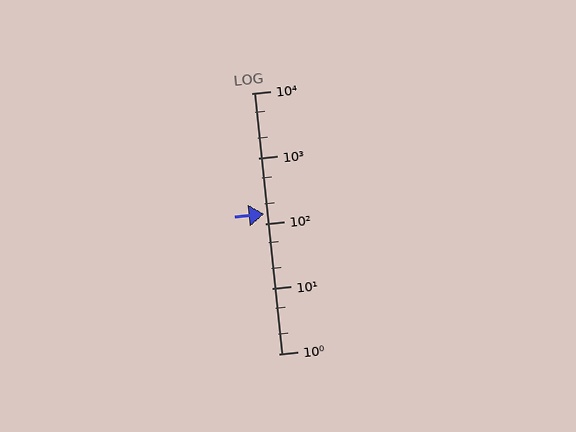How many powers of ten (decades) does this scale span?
The scale spans 4 decades, from 1 to 10000.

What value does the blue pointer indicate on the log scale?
The pointer indicates approximately 140.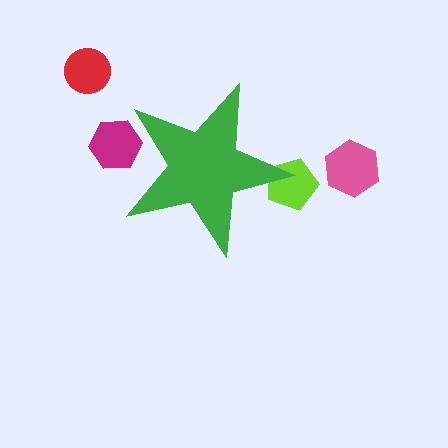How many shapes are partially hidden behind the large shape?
2 shapes are partially hidden.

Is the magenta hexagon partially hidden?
Yes, the magenta hexagon is partially hidden behind the green star.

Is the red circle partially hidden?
No, the red circle is fully visible.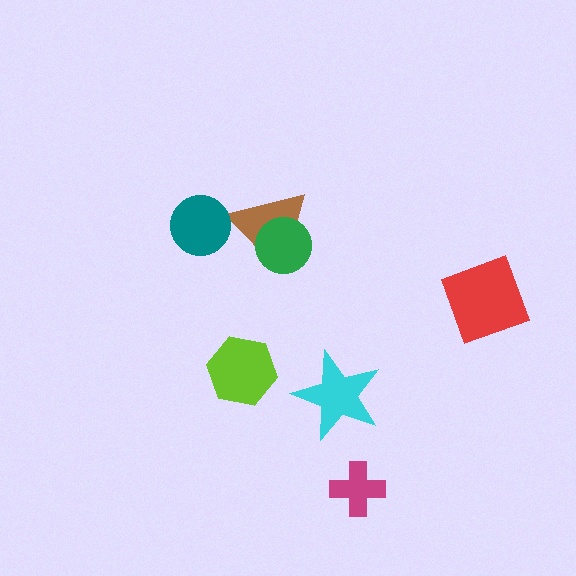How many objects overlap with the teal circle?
0 objects overlap with the teal circle.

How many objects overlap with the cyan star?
0 objects overlap with the cyan star.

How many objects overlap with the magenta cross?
0 objects overlap with the magenta cross.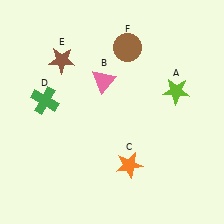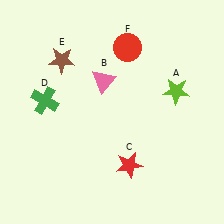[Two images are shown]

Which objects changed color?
C changed from orange to red. F changed from brown to red.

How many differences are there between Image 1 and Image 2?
There are 2 differences between the two images.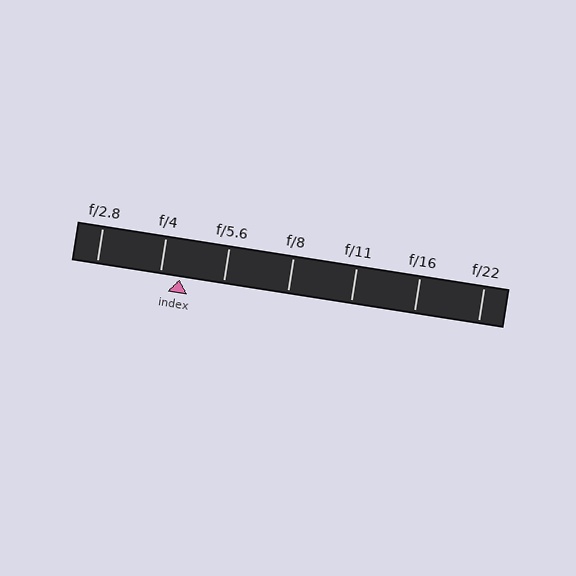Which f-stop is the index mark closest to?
The index mark is closest to f/4.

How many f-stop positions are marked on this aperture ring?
There are 7 f-stop positions marked.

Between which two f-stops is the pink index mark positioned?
The index mark is between f/4 and f/5.6.